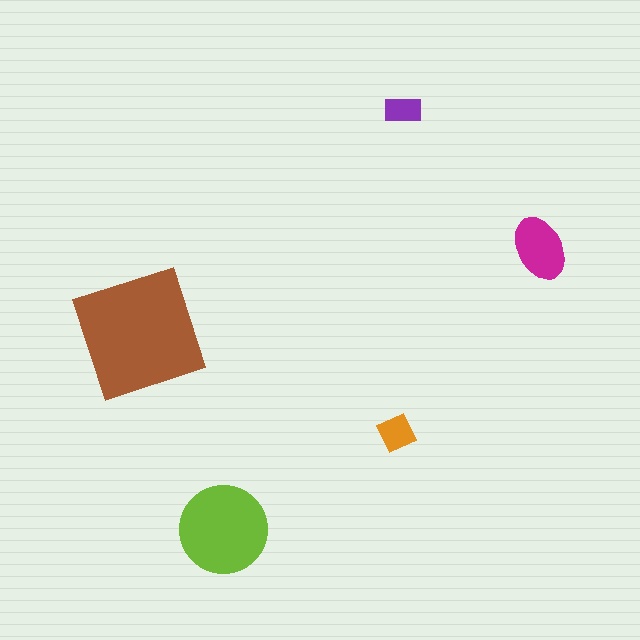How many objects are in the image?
There are 5 objects in the image.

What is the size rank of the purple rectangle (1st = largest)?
5th.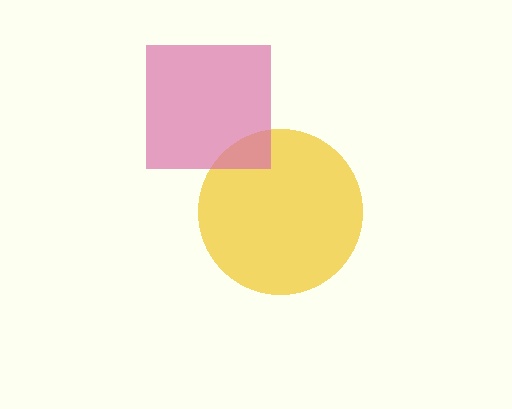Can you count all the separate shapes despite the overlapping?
Yes, there are 2 separate shapes.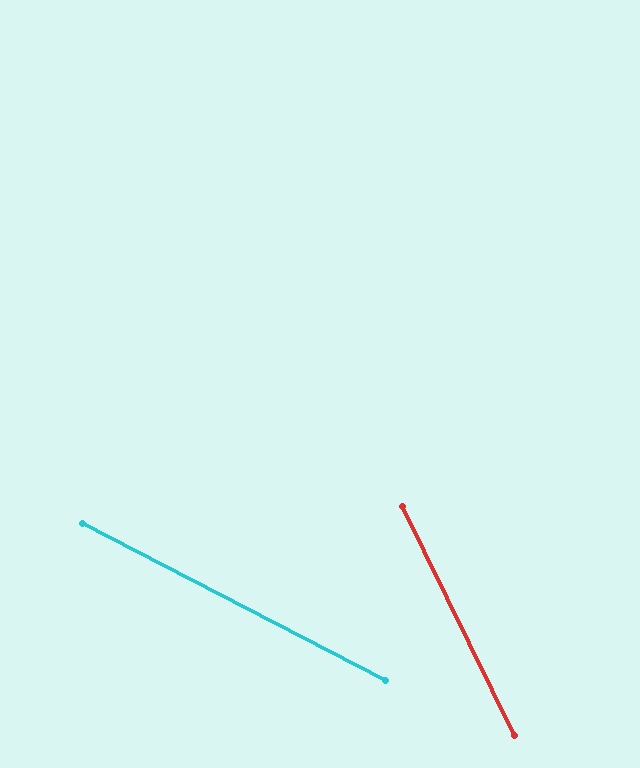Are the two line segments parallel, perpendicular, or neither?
Neither parallel nor perpendicular — they differ by about 37°.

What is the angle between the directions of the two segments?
Approximately 37 degrees.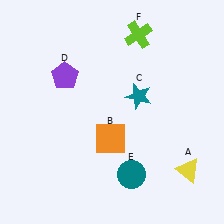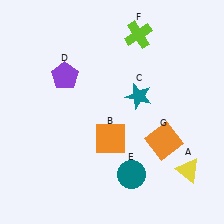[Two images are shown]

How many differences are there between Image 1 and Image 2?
There is 1 difference between the two images.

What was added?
An orange square (G) was added in Image 2.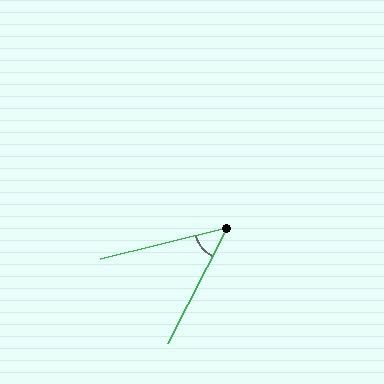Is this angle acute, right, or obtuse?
It is acute.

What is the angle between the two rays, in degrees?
Approximately 49 degrees.